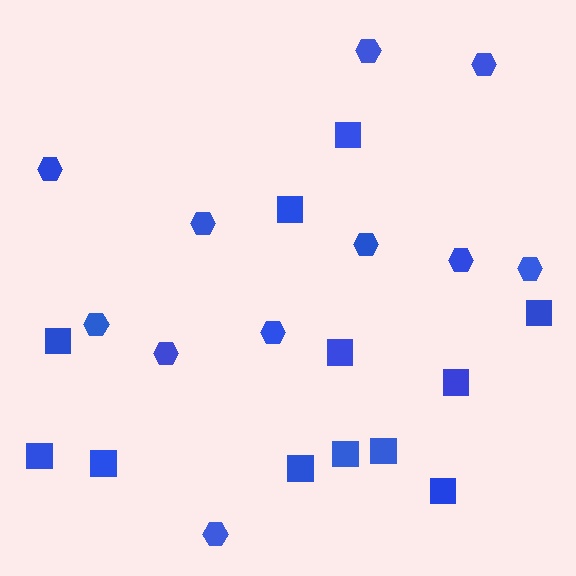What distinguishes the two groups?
There are 2 groups: one group of squares (12) and one group of hexagons (11).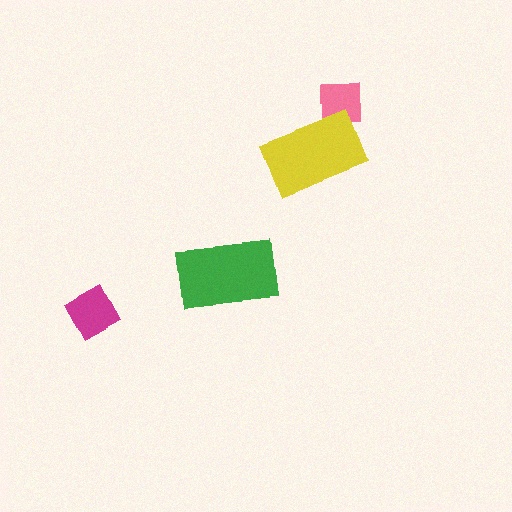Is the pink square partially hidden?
Yes, it is partially covered by another shape.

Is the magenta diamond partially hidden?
No, no other shape covers it.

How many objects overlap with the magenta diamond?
0 objects overlap with the magenta diamond.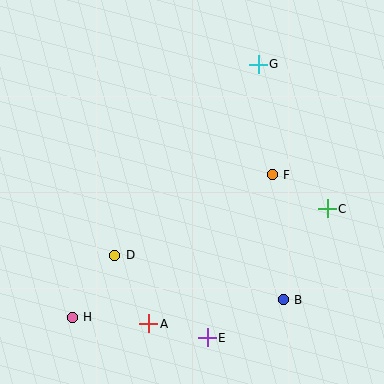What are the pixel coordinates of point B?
Point B is at (283, 300).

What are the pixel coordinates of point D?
Point D is at (115, 255).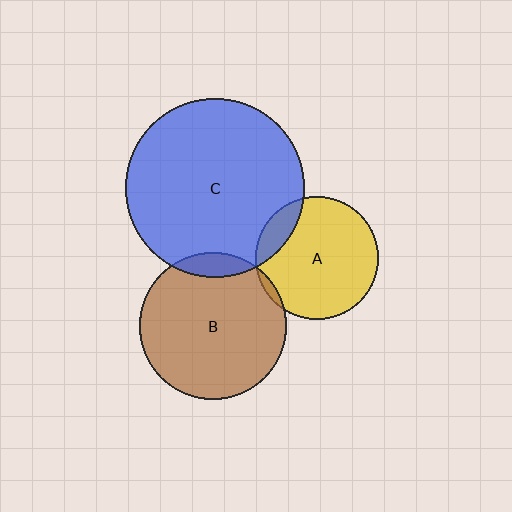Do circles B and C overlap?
Yes.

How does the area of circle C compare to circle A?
Approximately 2.1 times.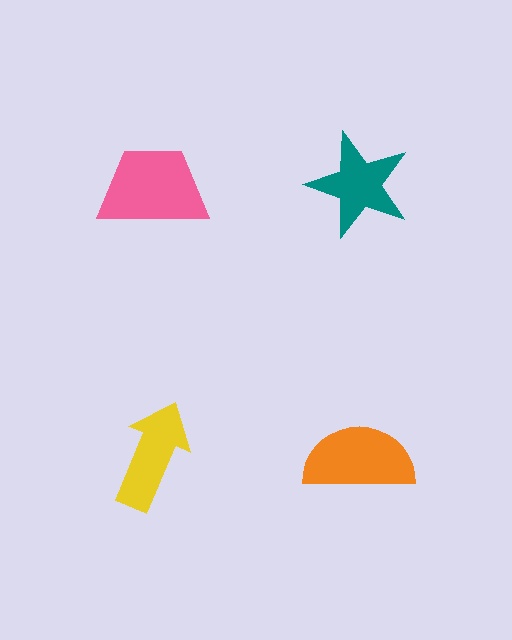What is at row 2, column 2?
An orange semicircle.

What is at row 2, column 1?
A yellow arrow.